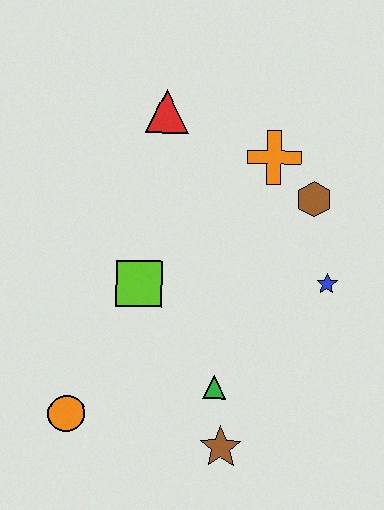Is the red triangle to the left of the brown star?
Yes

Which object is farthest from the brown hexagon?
The orange circle is farthest from the brown hexagon.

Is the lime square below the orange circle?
No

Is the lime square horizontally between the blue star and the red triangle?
No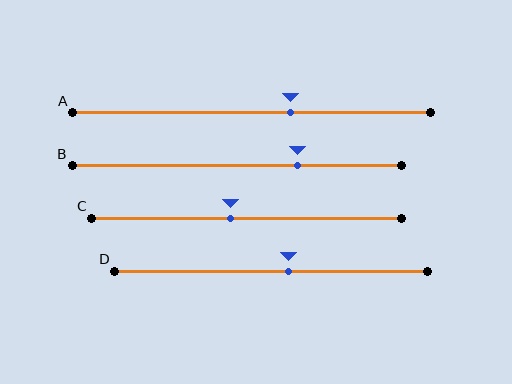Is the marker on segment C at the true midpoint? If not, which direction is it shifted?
No, the marker on segment C is shifted to the left by about 5% of the segment length.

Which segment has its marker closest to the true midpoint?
Segment C has its marker closest to the true midpoint.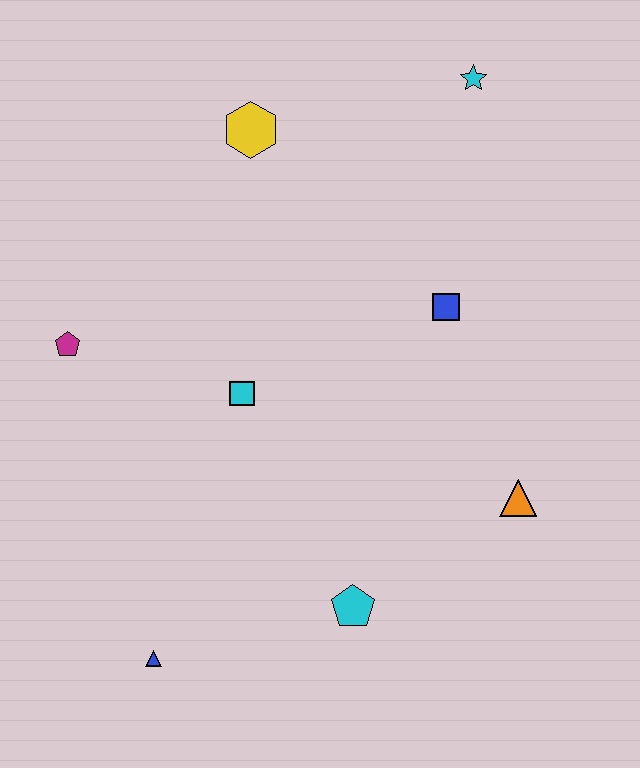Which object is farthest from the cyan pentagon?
The cyan star is farthest from the cyan pentagon.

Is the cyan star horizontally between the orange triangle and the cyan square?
Yes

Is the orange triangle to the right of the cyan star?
Yes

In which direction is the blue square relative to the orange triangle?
The blue square is above the orange triangle.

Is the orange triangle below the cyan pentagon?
No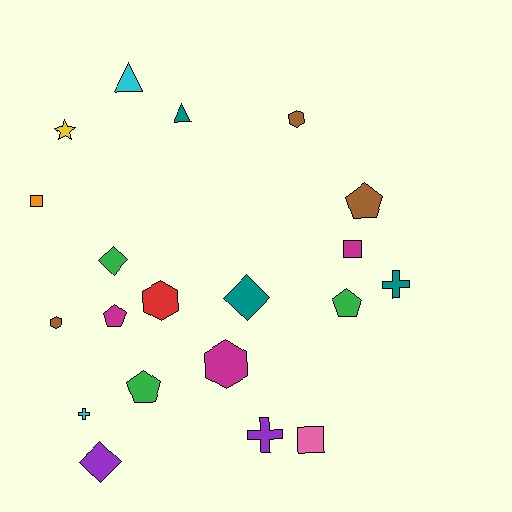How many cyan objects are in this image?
There are 2 cyan objects.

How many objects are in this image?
There are 20 objects.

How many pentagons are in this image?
There are 4 pentagons.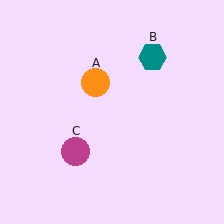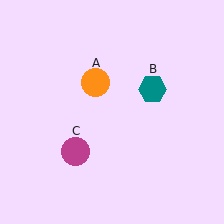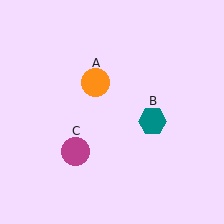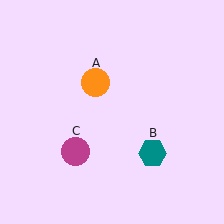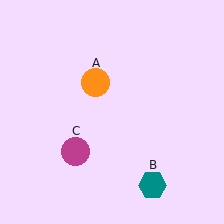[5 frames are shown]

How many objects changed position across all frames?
1 object changed position: teal hexagon (object B).